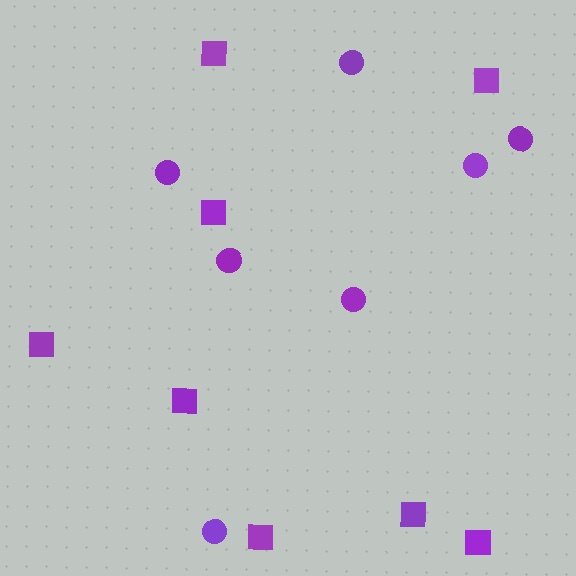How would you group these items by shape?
There are 2 groups: one group of circles (7) and one group of squares (8).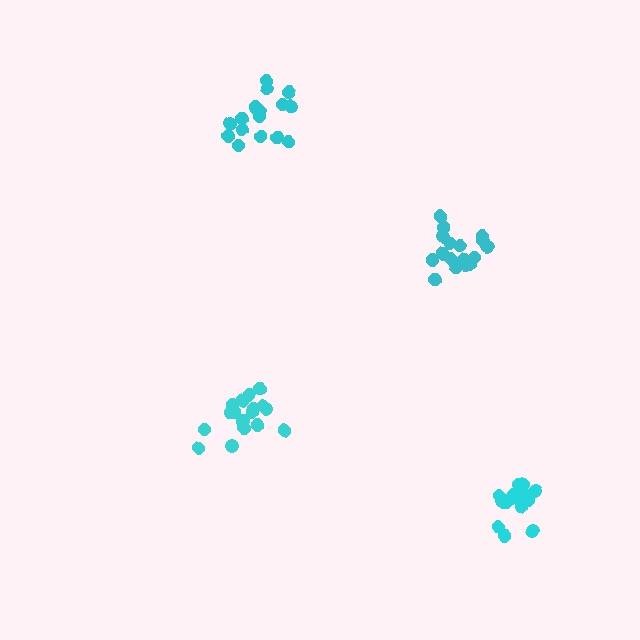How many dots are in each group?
Group 1: 19 dots, Group 2: 19 dots, Group 3: 16 dots, Group 4: 16 dots (70 total).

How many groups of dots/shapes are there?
There are 4 groups.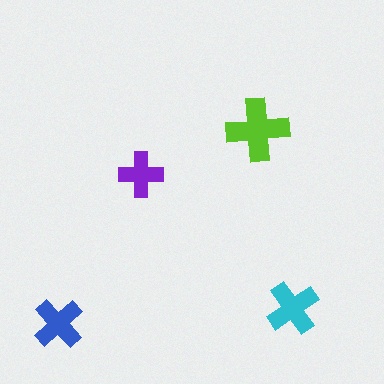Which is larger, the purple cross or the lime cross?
The lime one.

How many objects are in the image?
There are 4 objects in the image.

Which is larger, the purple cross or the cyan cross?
The cyan one.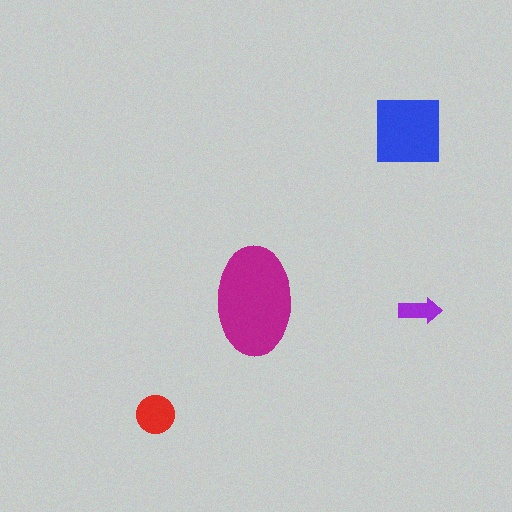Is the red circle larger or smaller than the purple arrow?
Larger.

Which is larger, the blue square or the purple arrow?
The blue square.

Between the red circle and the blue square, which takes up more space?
The blue square.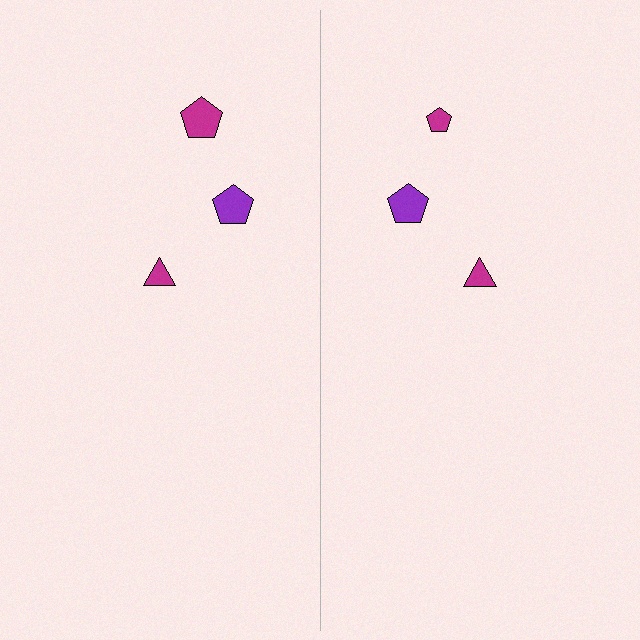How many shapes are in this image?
There are 6 shapes in this image.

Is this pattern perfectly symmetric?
No, the pattern is not perfectly symmetric. The magenta pentagon on the right side has a different size than its mirror counterpart.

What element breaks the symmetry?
The magenta pentagon on the right side has a different size than its mirror counterpart.